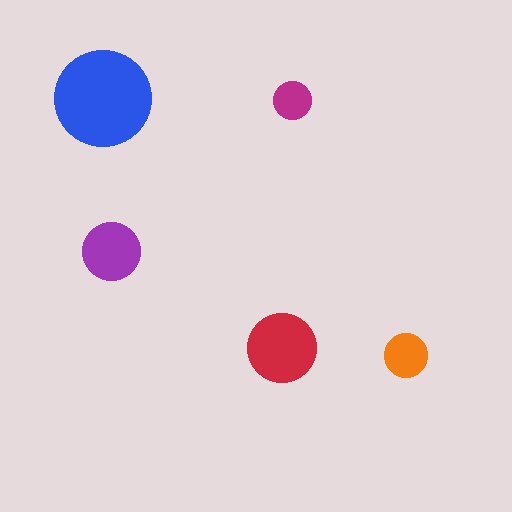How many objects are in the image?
There are 5 objects in the image.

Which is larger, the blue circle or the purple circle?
The blue one.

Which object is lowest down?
The orange circle is bottommost.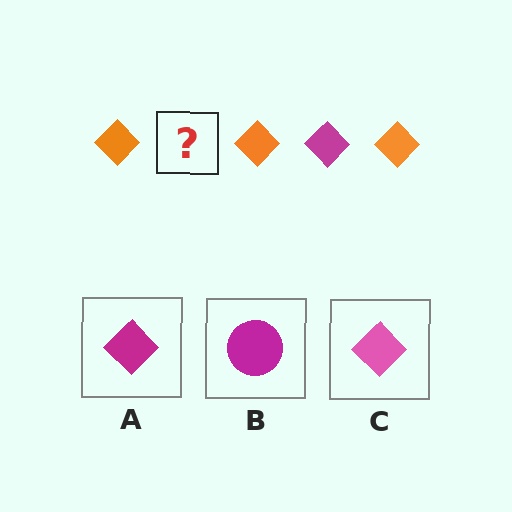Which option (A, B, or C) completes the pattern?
A.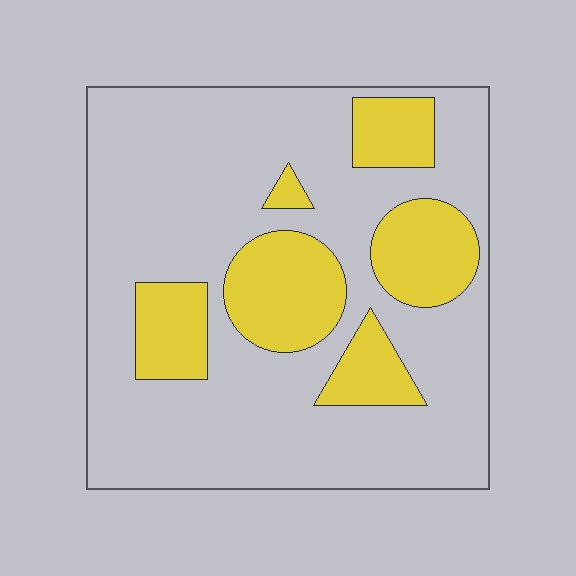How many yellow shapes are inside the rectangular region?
6.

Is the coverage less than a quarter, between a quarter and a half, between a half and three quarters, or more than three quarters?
Between a quarter and a half.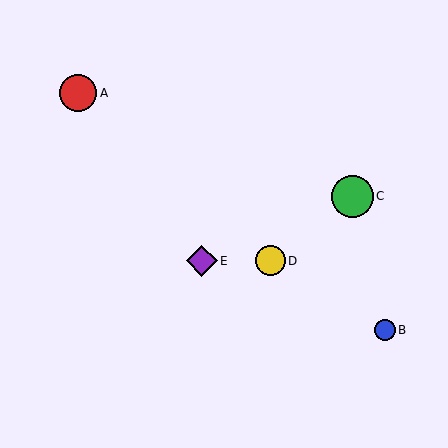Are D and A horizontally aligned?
No, D is at y≈261 and A is at y≈93.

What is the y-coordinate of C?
Object C is at y≈196.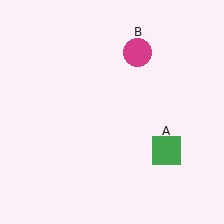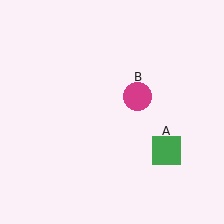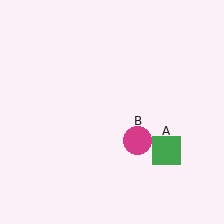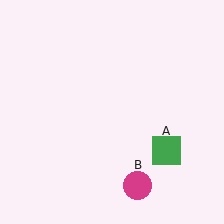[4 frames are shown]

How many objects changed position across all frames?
1 object changed position: magenta circle (object B).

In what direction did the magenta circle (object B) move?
The magenta circle (object B) moved down.